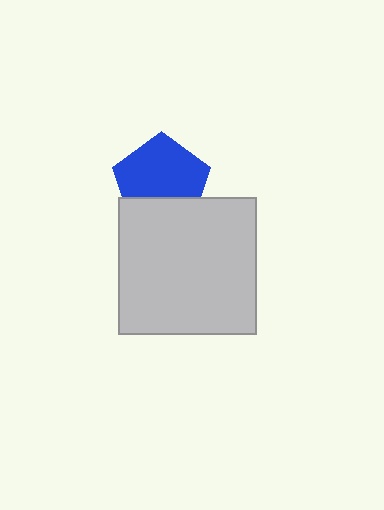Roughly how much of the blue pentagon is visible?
Most of it is visible (roughly 70%).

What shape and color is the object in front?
The object in front is a light gray square.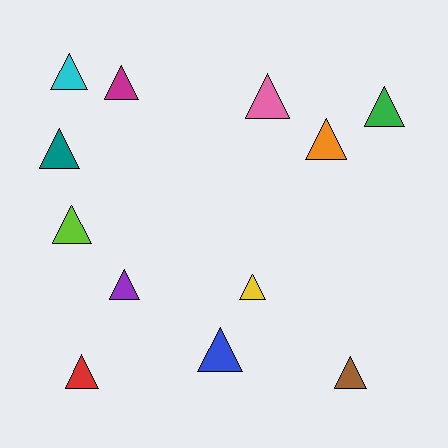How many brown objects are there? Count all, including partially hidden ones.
There is 1 brown object.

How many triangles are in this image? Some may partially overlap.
There are 12 triangles.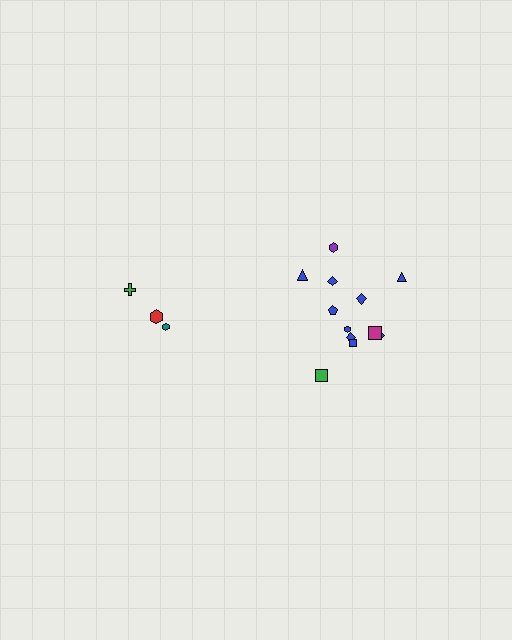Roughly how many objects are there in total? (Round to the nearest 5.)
Roughly 15 objects in total.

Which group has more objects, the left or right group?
The right group.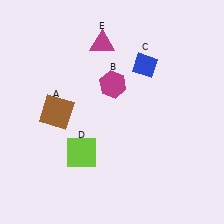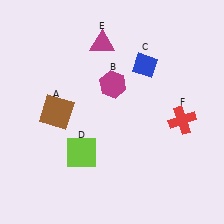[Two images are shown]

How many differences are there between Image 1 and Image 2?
There is 1 difference between the two images.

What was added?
A red cross (F) was added in Image 2.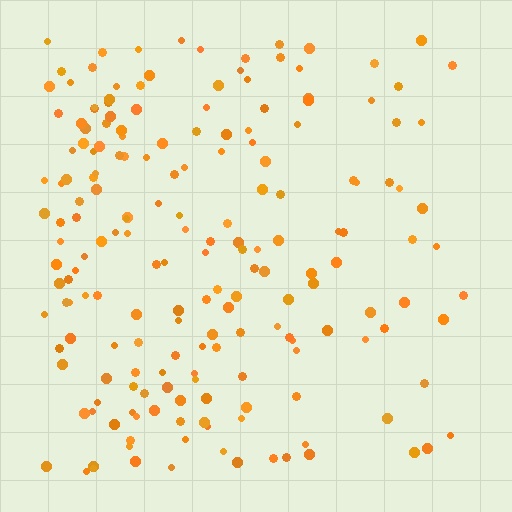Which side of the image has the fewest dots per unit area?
The right.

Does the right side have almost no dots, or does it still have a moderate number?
Still a moderate number, just noticeably fewer than the left.